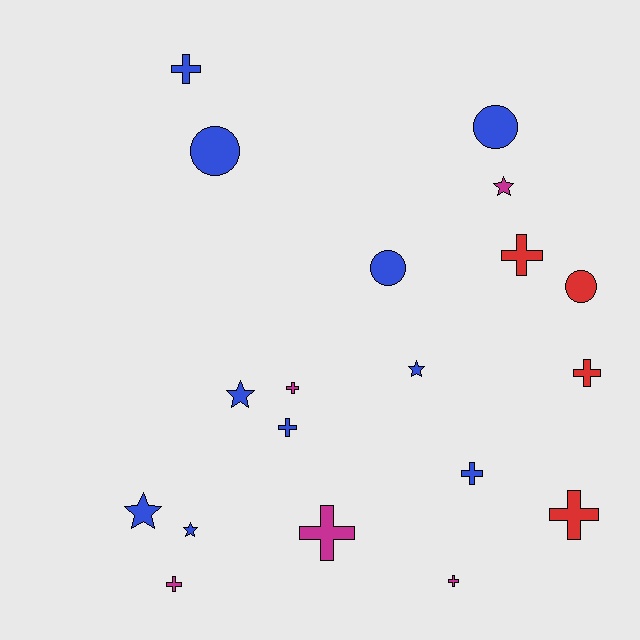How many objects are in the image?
There are 19 objects.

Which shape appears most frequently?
Cross, with 10 objects.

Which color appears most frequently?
Blue, with 10 objects.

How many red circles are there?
There is 1 red circle.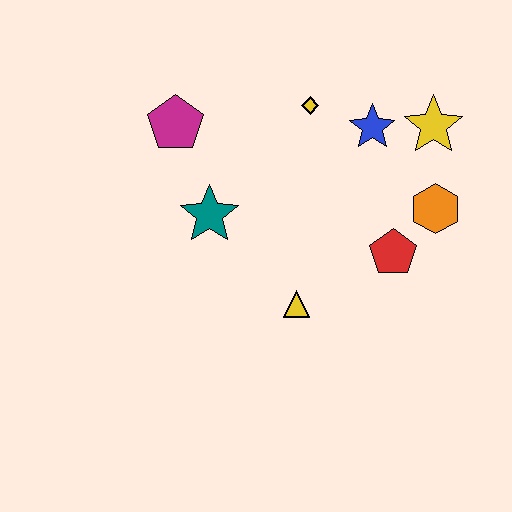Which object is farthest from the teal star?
The yellow star is farthest from the teal star.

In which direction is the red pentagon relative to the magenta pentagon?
The red pentagon is to the right of the magenta pentagon.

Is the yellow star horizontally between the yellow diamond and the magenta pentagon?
No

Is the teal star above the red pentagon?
Yes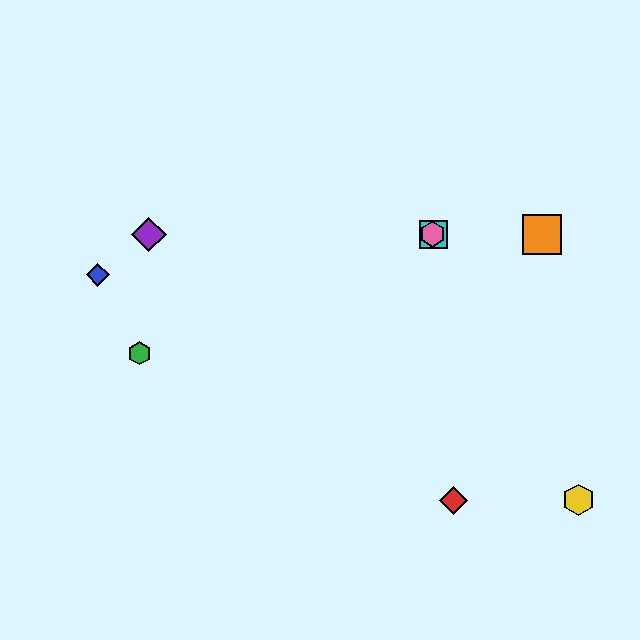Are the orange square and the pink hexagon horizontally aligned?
Yes, both are at y≈234.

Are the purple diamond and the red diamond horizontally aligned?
No, the purple diamond is at y≈234 and the red diamond is at y≈500.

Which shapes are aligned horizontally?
The purple diamond, the orange square, the cyan square, the pink hexagon are aligned horizontally.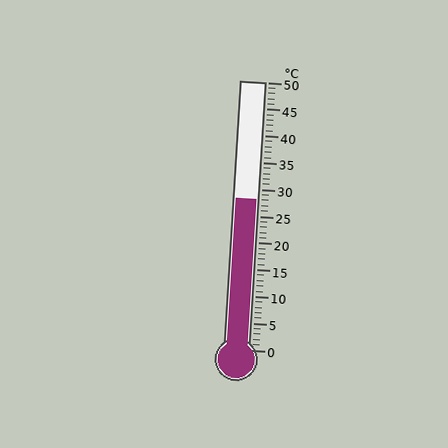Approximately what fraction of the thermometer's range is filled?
The thermometer is filled to approximately 55% of its range.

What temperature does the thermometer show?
The thermometer shows approximately 28°C.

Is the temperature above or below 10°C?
The temperature is above 10°C.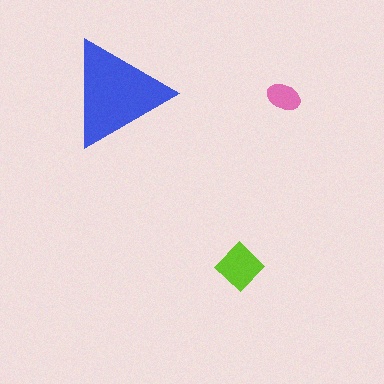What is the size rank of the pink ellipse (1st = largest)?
3rd.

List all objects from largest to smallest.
The blue triangle, the lime diamond, the pink ellipse.